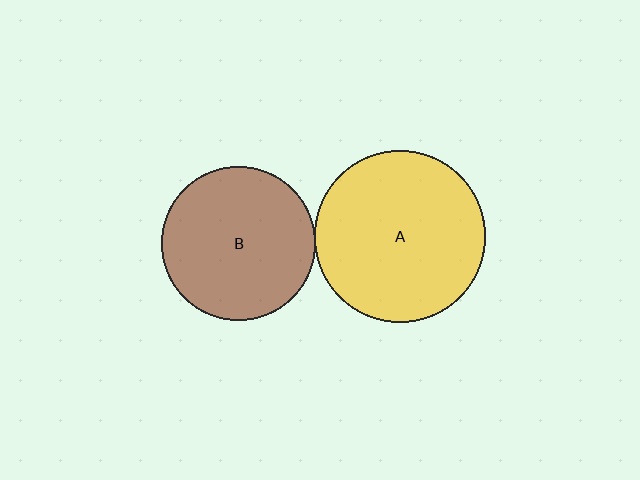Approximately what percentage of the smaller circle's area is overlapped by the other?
Approximately 5%.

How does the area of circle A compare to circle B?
Approximately 1.2 times.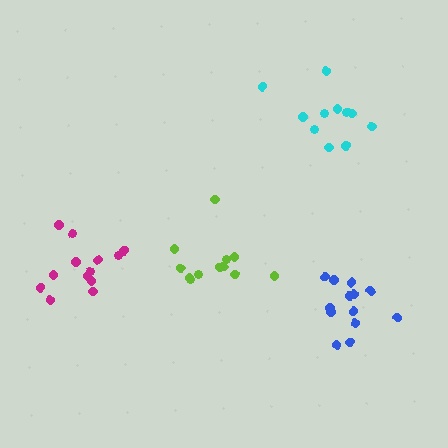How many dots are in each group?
Group 1: 13 dots, Group 2: 14 dots, Group 3: 11 dots, Group 4: 12 dots (50 total).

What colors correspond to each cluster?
The clusters are colored: magenta, blue, cyan, lime.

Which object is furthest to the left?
The magenta cluster is leftmost.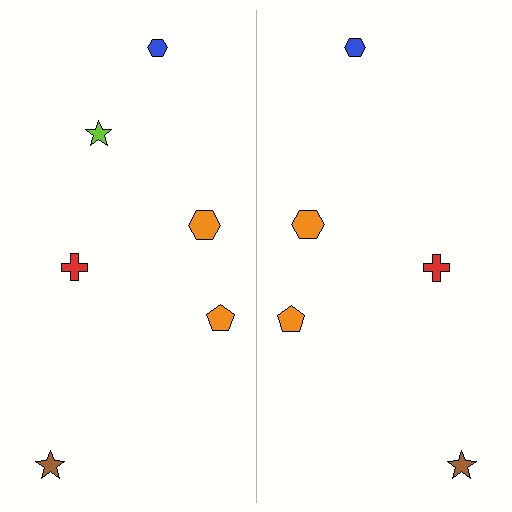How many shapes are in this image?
There are 11 shapes in this image.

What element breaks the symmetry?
A lime star is missing from the right side.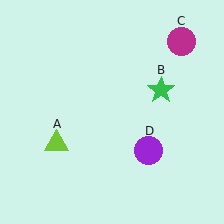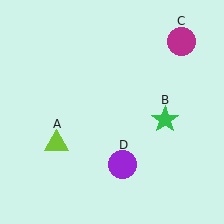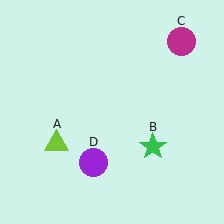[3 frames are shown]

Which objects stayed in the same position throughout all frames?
Lime triangle (object A) and magenta circle (object C) remained stationary.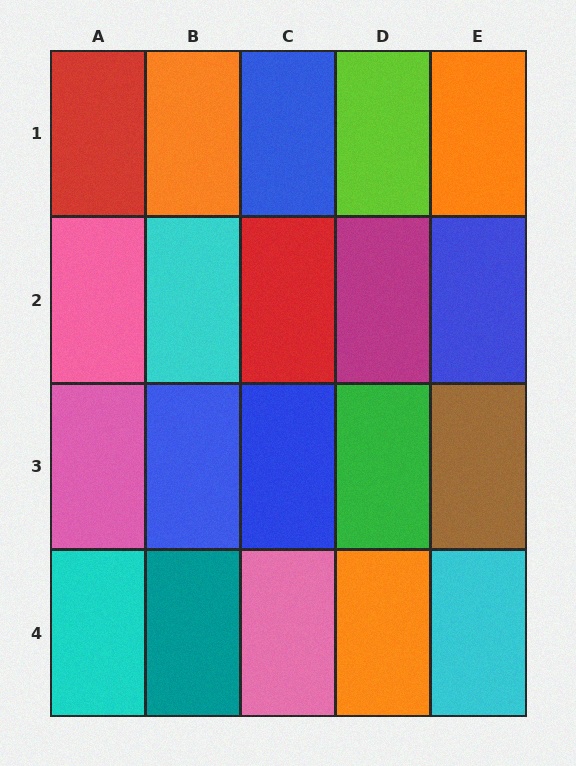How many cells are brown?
1 cell is brown.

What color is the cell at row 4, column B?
Teal.